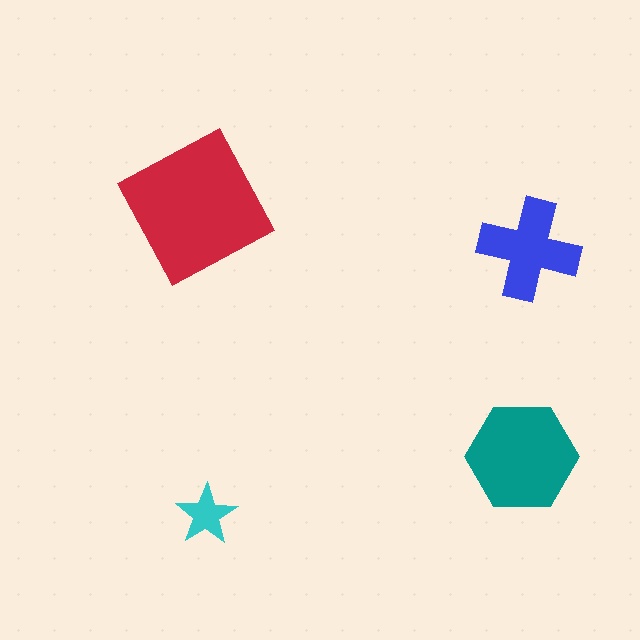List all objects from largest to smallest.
The red square, the teal hexagon, the blue cross, the cyan star.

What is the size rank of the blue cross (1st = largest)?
3rd.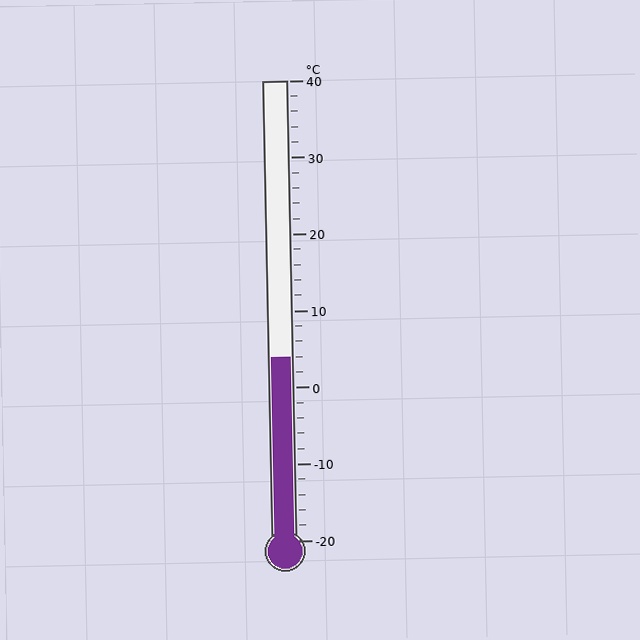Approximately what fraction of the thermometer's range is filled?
The thermometer is filled to approximately 40% of its range.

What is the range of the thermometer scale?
The thermometer scale ranges from -20°C to 40°C.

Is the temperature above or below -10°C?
The temperature is above -10°C.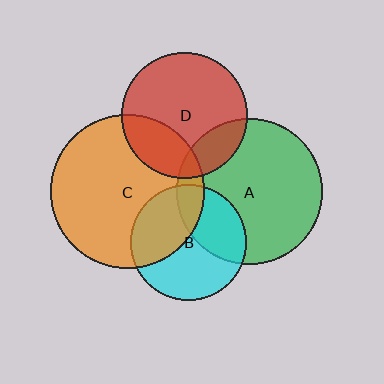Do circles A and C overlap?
Yes.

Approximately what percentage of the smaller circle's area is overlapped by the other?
Approximately 10%.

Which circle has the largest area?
Circle C (orange).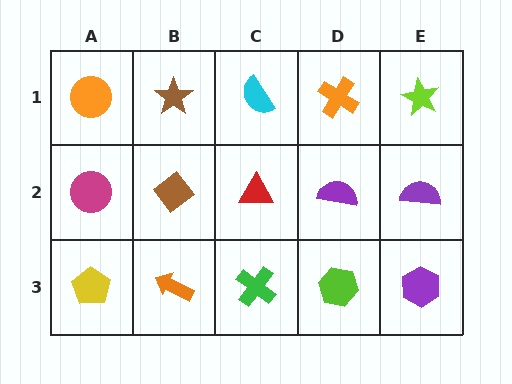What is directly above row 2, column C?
A cyan semicircle.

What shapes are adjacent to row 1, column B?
A brown diamond (row 2, column B), an orange circle (row 1, column A), a cyan semicircle (row 1, column C).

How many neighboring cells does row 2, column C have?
4.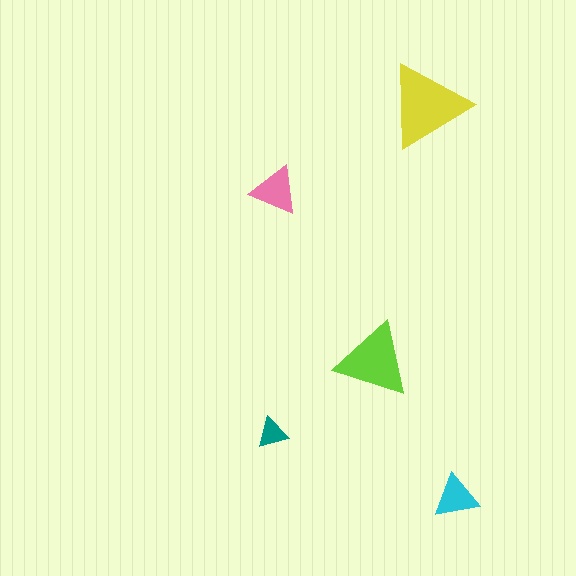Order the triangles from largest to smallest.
the yellow one, the lime one, the pink one, the cyan one, the teal one.